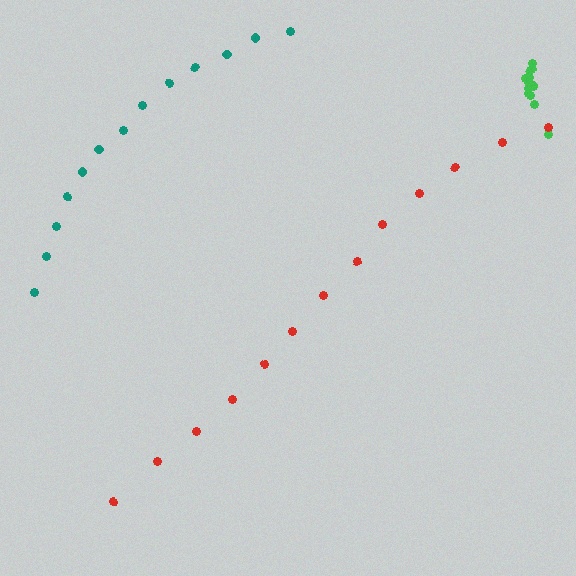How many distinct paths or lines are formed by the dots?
There are 3 distinct paths.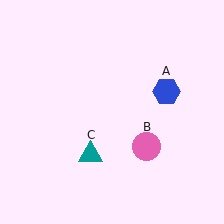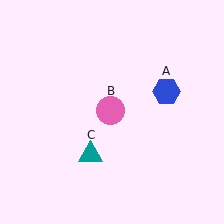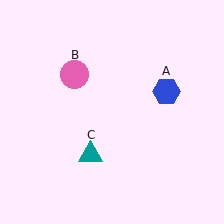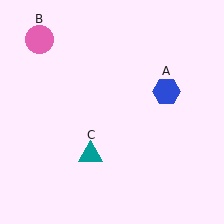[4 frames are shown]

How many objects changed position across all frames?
1 object changed position: pink circle (object B).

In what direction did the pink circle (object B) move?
The pink circle (object B) moved up and to the left.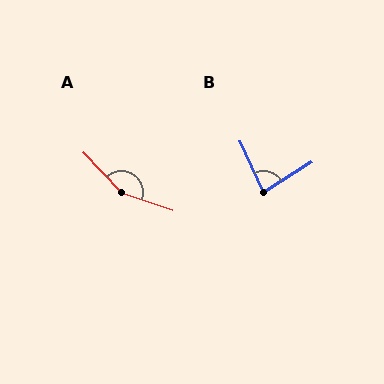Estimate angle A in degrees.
Approximately 152 degrees.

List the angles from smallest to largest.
B (82°), A (152°).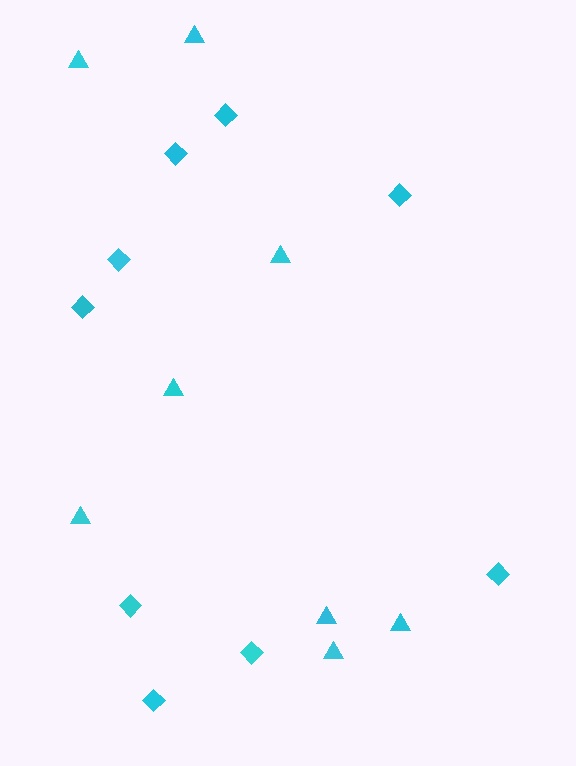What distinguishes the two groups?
There are 2 groups: one group of diamonds (9) and one group of triangles (8).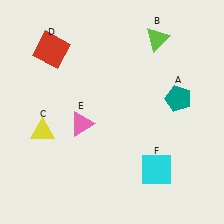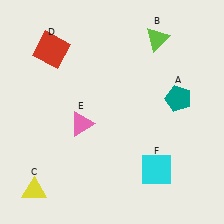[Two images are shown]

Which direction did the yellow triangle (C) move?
The yellow triangle (C) moved down.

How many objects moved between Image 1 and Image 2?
1 object moved between the two images.